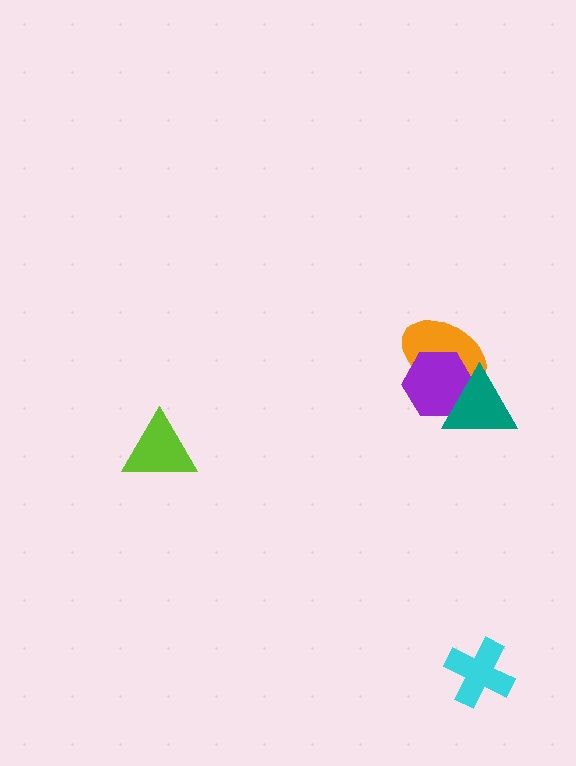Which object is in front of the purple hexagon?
The teal triangle is in front of the purple hexagon.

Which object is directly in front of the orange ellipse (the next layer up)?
The purple hexagon is directly in front of the orange ellipse.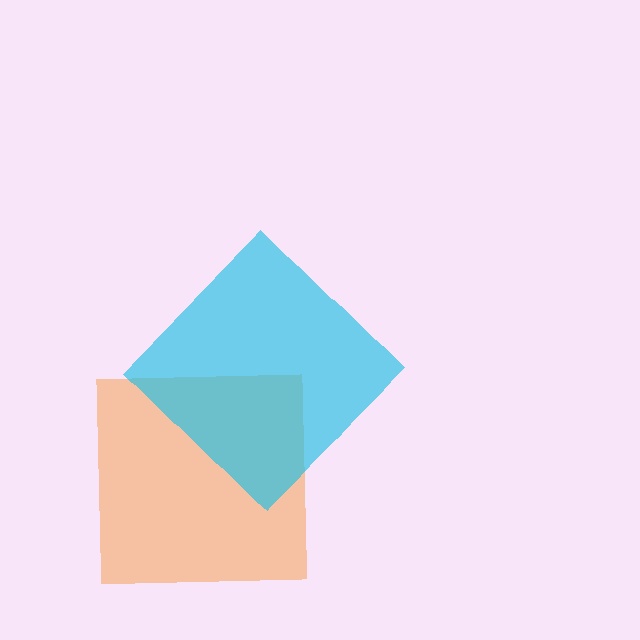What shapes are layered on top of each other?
The layered shapes are: an orange square, a cyan diamond.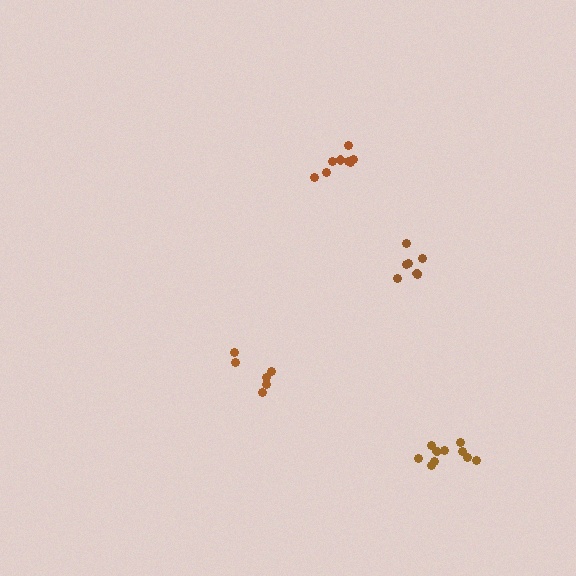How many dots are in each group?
Group 1: 6 dots, Group 2: 10 dots, Group 3: 7 dots, Group 4: 8 dots (31 total).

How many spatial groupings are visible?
There are 4 spatial groupings.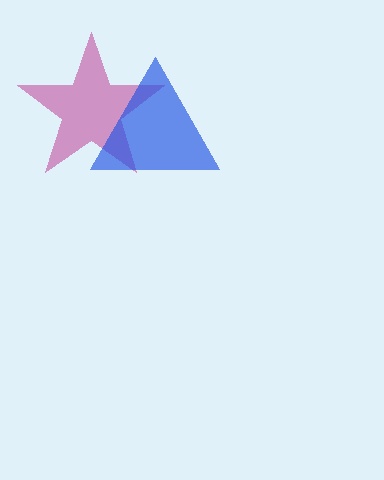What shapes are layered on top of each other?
The layered shapes are: a magenta star, a blue triangle.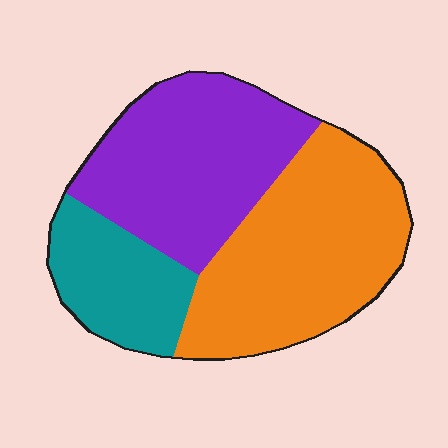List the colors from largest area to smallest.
From largest to smallest: orange, purple, teal.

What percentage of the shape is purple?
Purple covers around 40% of the shape.